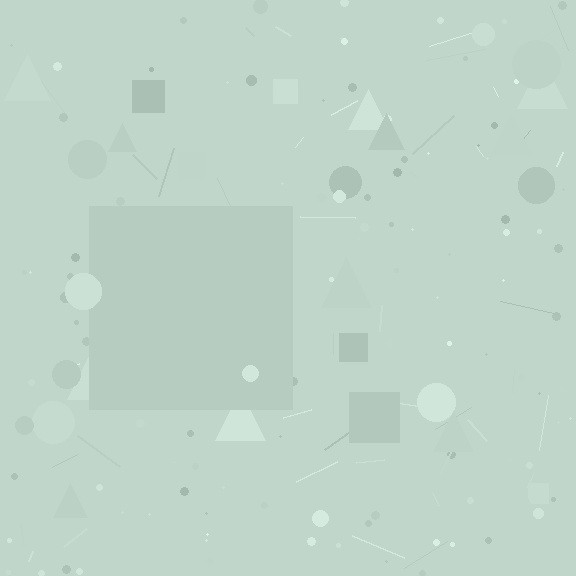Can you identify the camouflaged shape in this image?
The camouflaged shape is a square.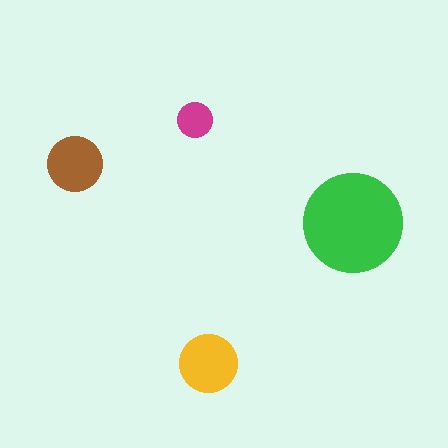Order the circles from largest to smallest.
the green one, the yellow one, the brown one, the magenta one.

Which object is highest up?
The magenta circle is topmost.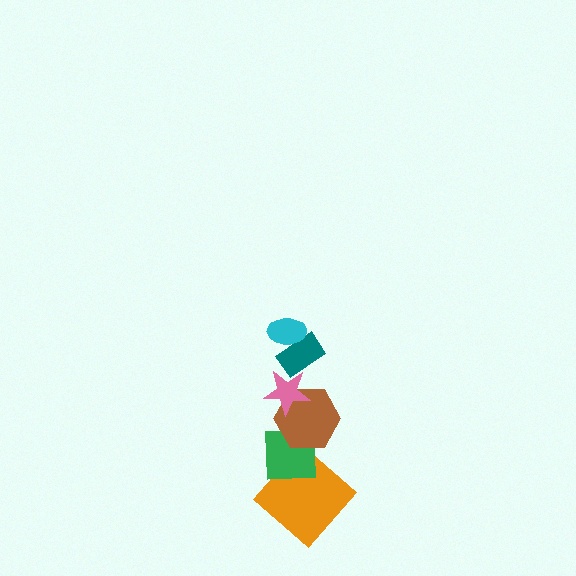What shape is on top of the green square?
The brown hexagon is on top of the green square.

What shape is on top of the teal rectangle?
The cyan ellipse is on top of the teal rectangle.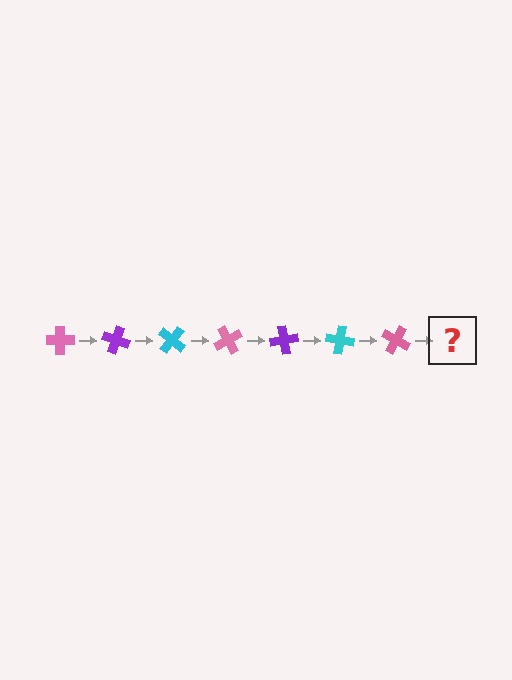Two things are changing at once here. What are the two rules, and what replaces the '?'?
The two rules are that it rotates 20 degrees each step and the color cycles through pink, purple, and cyan. The '?' should be a purple cross, rotated 140 degrees from the start.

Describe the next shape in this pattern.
It should be a purple cross, rotated 140 degrees from the start.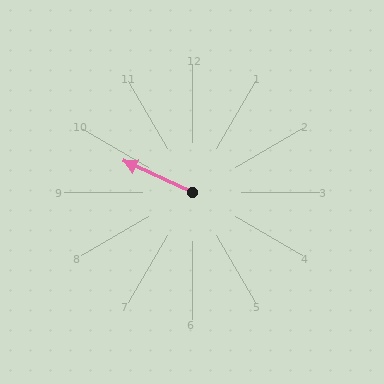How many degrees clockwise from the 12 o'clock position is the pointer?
Approximately 294 degrees.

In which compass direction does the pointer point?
Northwest.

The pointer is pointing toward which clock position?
Roughly 10 o'clock.